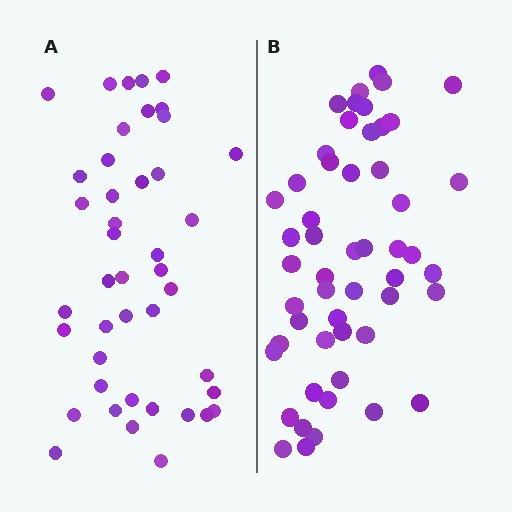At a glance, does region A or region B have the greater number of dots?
Region B (the right region) has more dots.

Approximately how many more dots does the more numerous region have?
Region B has roughly 8 or so more dots than region A.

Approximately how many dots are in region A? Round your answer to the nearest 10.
About 40 dots. (The exact count is 43, which rounds to 40.)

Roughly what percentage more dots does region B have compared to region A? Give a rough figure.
About 20% more.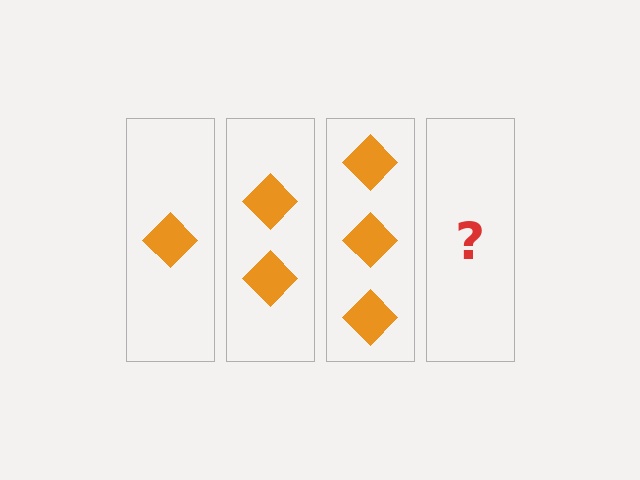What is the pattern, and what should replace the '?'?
The pattern is that each step adds one more diamond. The '?' should be 4 diamonds.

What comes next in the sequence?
The next element should be 4 diamonds.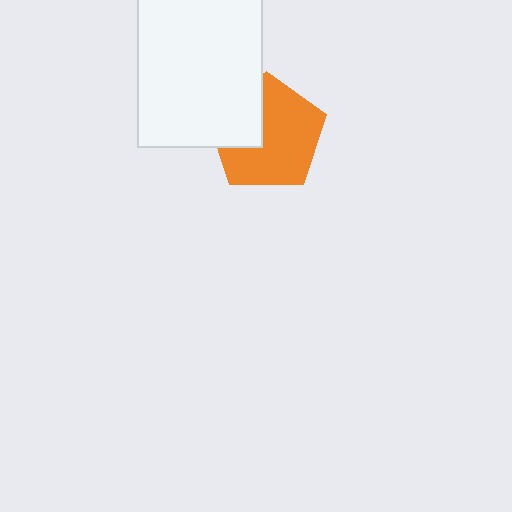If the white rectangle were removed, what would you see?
You would see the complete orange pentagon.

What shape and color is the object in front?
The object in front is a white rectangle.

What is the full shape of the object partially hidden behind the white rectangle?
The partially hidden object is an orange pentagon.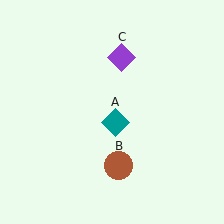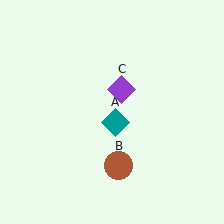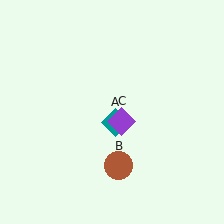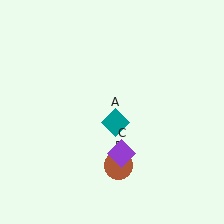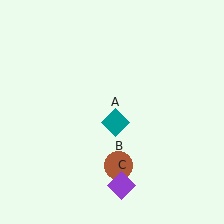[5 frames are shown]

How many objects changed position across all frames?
1 object changed position: purple diamond (object C).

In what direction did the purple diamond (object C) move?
The purple diamond (object C) moved down.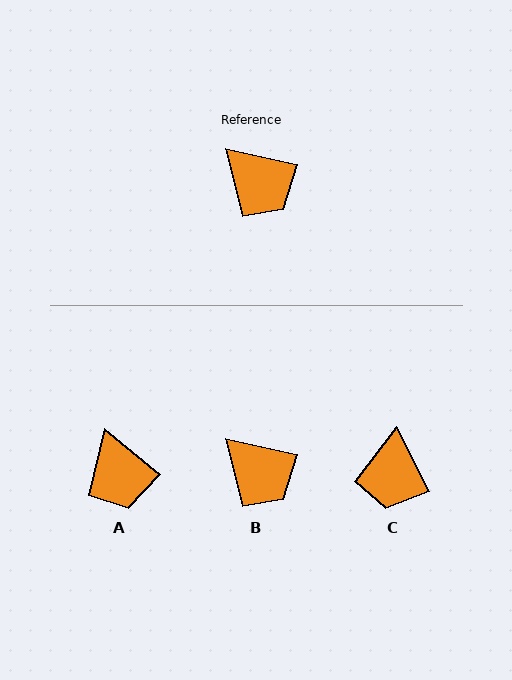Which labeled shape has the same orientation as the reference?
B.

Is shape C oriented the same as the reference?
No, it is off by about 51 degrees.